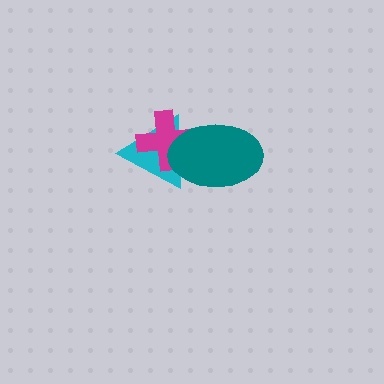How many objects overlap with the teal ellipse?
2 objects overlap with the teal ellipse.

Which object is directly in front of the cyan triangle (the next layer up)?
The magenta cross is directly in front of the cyan triangle.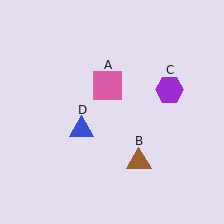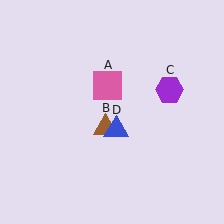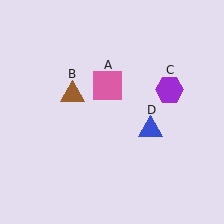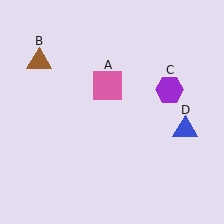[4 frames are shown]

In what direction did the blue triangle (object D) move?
The blue triangle (object D) moved right.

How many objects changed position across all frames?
2 objects changed position: brown triangle (object B), blue triangle (object D).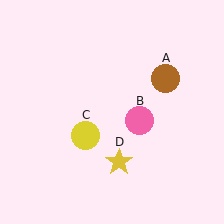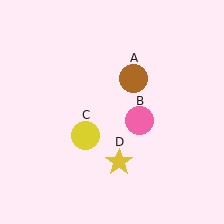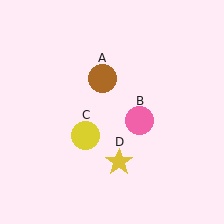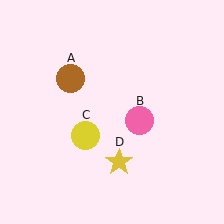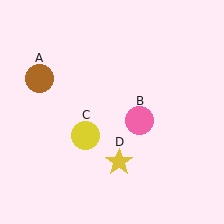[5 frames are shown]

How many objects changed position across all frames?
1 object changed position: brown circle (object A).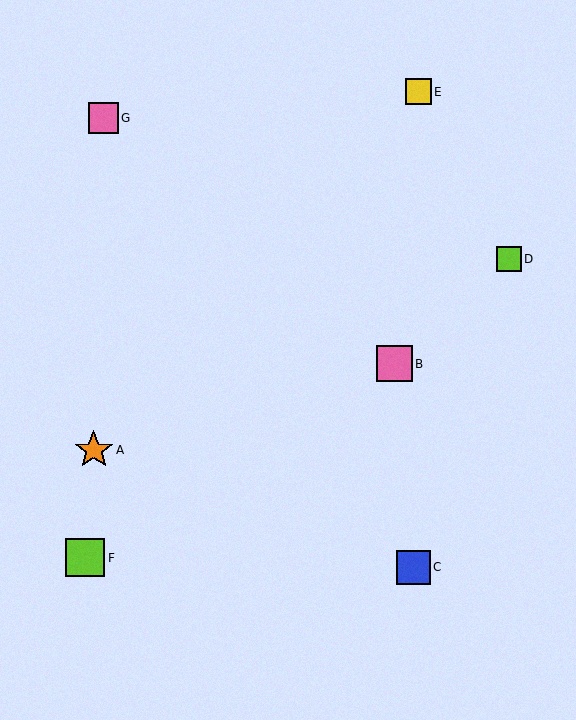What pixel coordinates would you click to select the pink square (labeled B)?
Click at (394, 364) to select the pink square B.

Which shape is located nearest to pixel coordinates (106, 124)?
The pink square (labeled G) at (103, 118) is nearest to that location.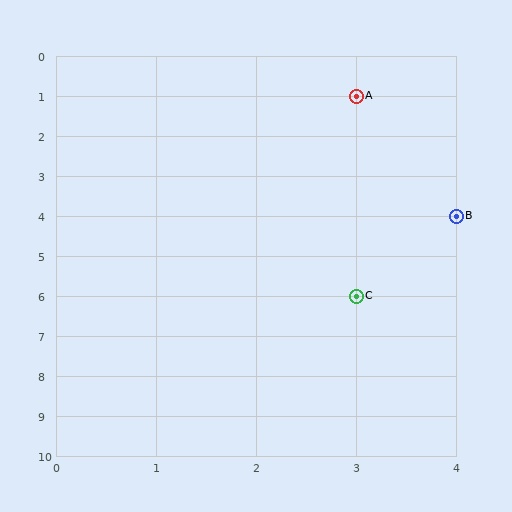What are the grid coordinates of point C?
Point C is at grid coordinates (3, 6).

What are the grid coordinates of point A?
Point A is at grid coordinates (3, 1).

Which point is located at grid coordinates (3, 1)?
Point A is at (3, 1).